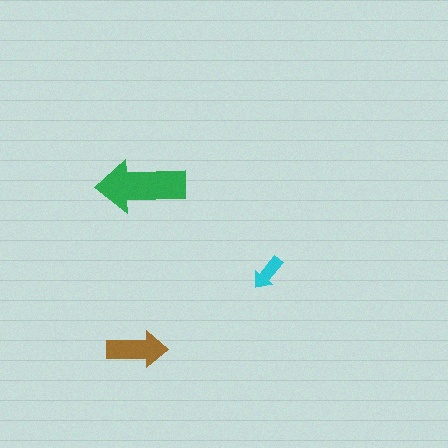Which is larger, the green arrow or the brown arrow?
The green one.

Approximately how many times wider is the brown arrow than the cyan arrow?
About 1.5 times wider.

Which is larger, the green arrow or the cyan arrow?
The green one.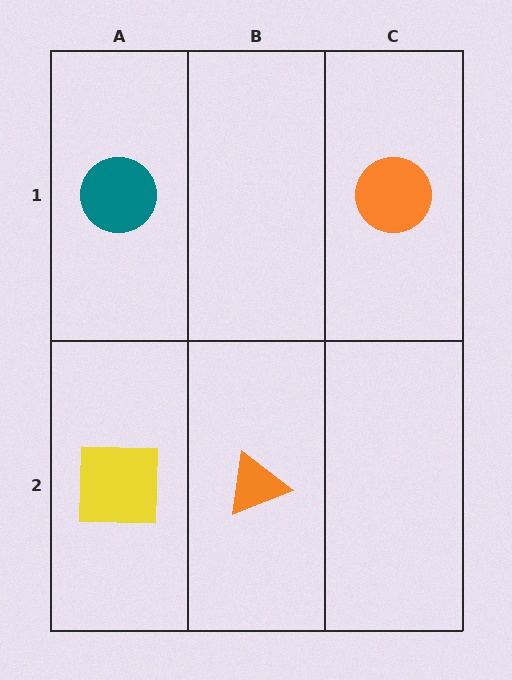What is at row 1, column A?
A teal circle.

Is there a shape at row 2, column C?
No, that cell is empty.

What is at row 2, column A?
A yellow square.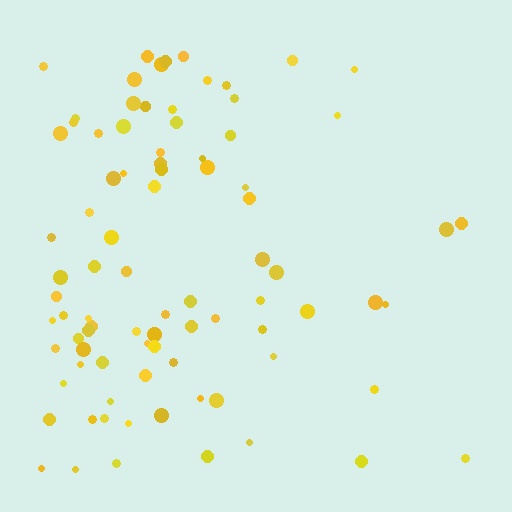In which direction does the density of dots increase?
From right to left, with the left side densest.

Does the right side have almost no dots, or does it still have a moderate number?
Still a moderate number, just noticeably fewer than the left.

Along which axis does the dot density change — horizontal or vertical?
Horizontal.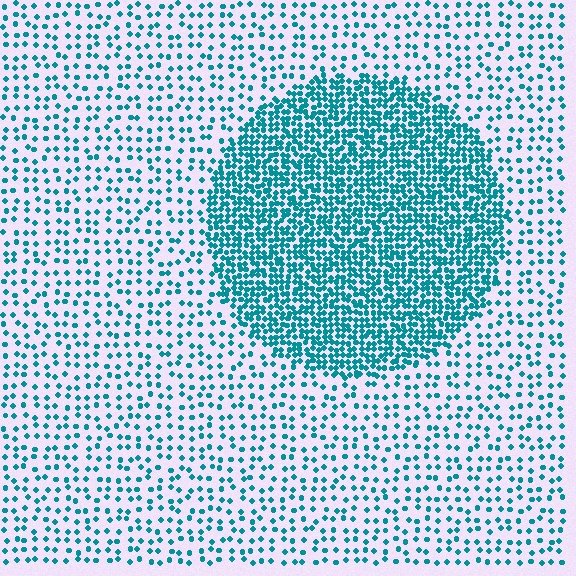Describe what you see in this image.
The image contains small teal elements arranged at two different densities. A circle-shaped region is visible where the elements are more densely packed than the surrounding area.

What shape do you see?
I see a circle.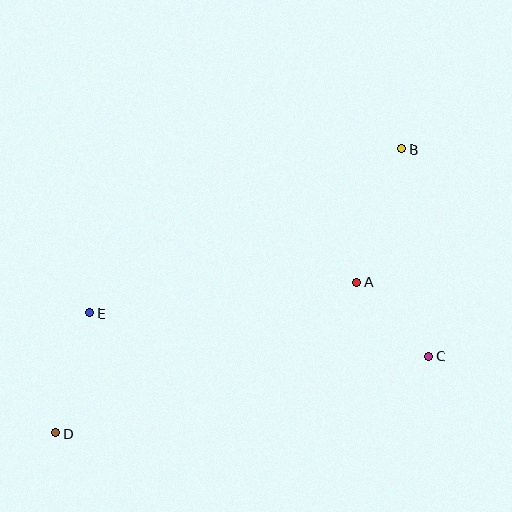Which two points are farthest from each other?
Points B and D are farthest from each other.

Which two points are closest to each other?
Points A and C are closest to each other.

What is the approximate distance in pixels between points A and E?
The distance between A and E is approximately 269 pixels.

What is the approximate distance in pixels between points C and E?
The distance between C and E is approximately 342 pixels.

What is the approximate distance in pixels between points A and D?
The distance between A and D is approximately 337 pixels.